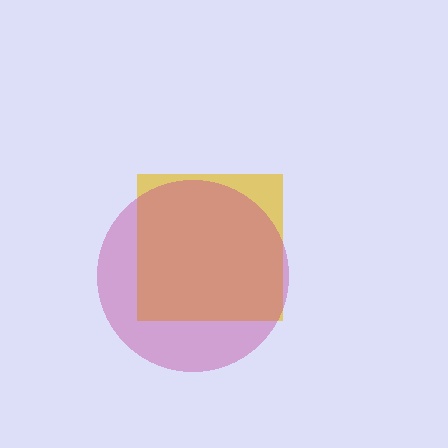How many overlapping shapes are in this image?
There are 2 overlapping shapes in the image.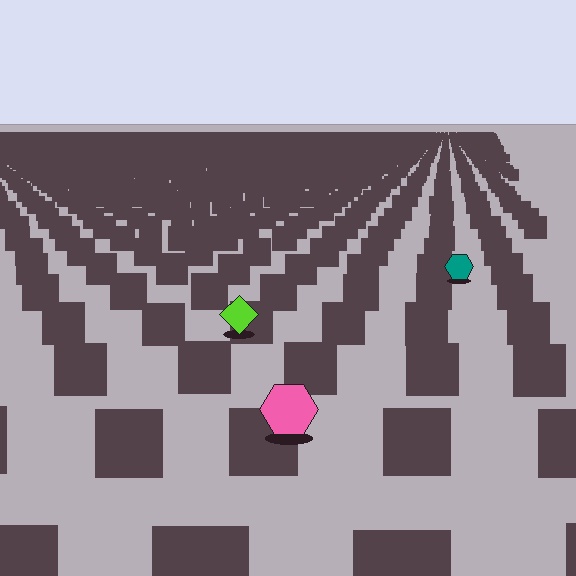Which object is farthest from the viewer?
The teal hexagon is farthest from the viewer. It appears smaller and the ground texture around it is denser.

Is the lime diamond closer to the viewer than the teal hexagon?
Yes. The lime diamond is closer — you can tell from the texture gradient: the ground texture is coarser near it.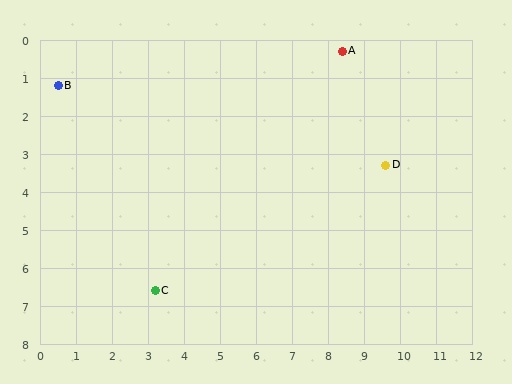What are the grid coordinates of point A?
Point A is at approximately (8.4, 0.3).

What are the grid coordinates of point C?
Point C is at approximately (3.2, 6.6).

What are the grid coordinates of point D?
Point D is at approximately (9.6, 3.3).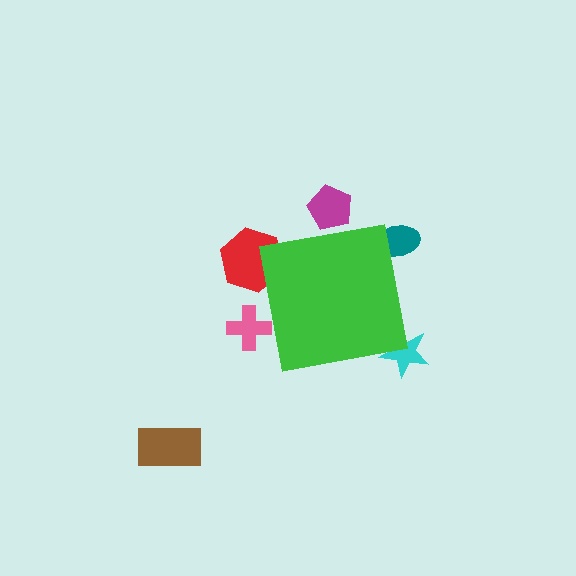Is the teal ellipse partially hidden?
Yes, the teal ellipse is partially hidden behind the green square.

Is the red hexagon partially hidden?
Yes, the red hexagon is partially hidden behind the green square.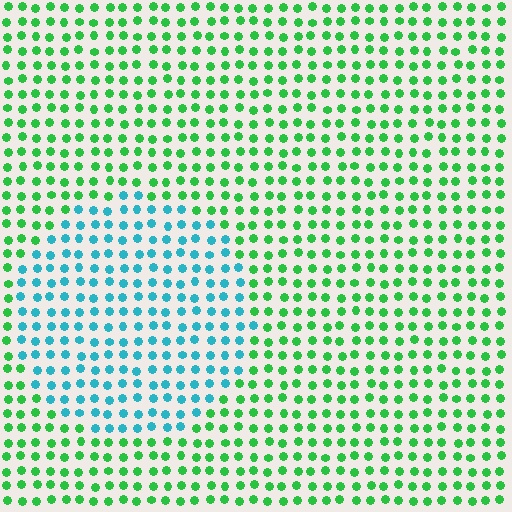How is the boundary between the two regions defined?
The boundary is defined purely by a slight shift in hue (about 56 degrees). Spacing, size, and orientation are identical on both sides.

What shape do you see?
I see a circle.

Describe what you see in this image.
The image is filled with small green elements in a uniform arrangement. A circle-shaped region is visible where the elements are tinted to a slightly different hue, forming a subtle color boundary.